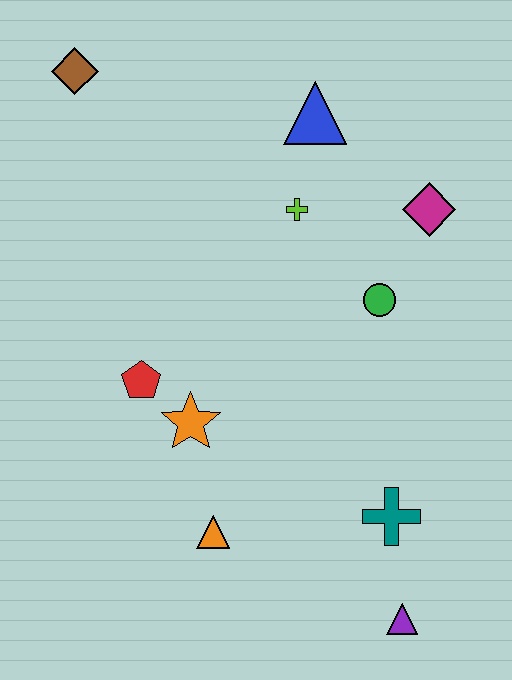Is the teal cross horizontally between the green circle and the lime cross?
No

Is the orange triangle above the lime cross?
No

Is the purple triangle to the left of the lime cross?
No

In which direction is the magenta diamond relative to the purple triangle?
The magenta diamond is above the purple triangle.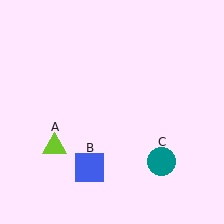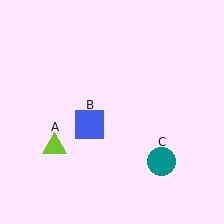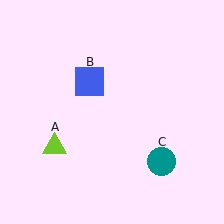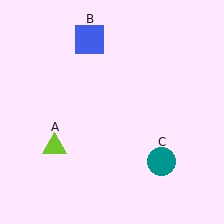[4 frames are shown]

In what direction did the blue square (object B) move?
The blue square (object B) moved up.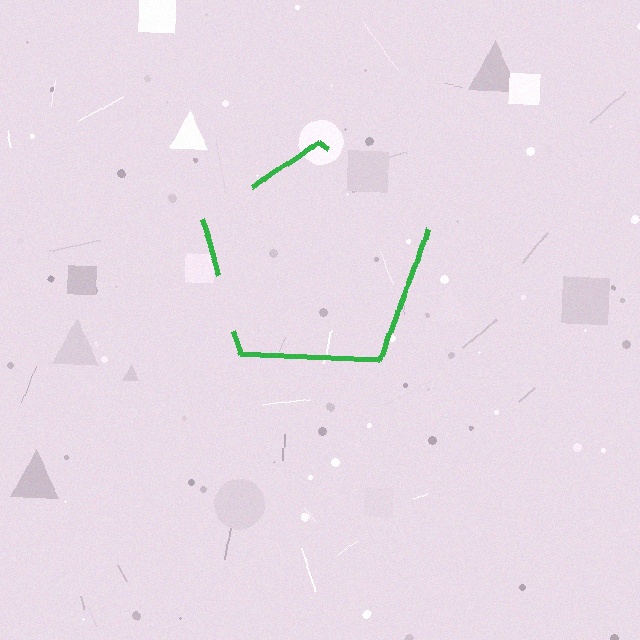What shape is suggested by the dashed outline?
The dashed outline suggests a pentagon.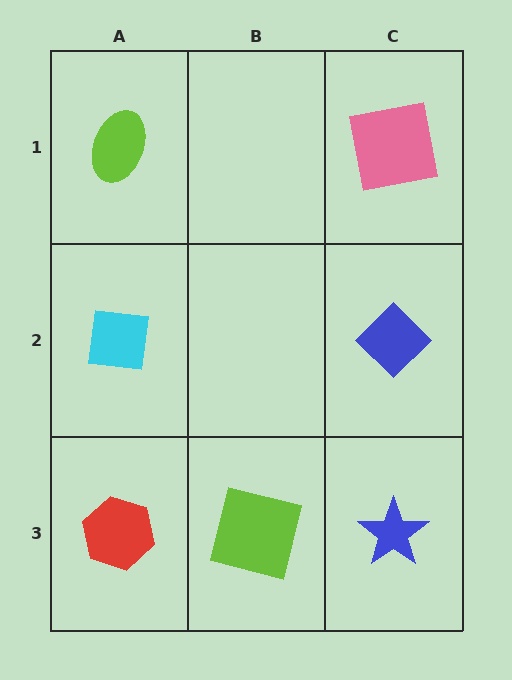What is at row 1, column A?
A lime ellipse.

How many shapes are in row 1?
2 shapes.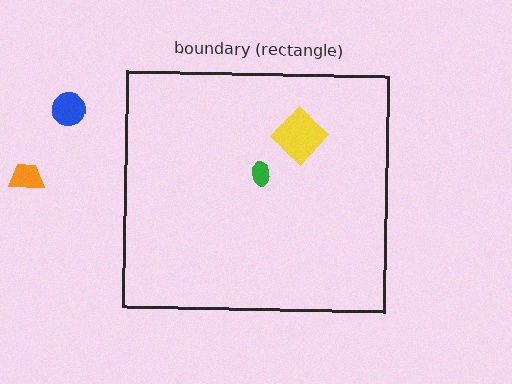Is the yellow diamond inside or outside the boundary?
Inside.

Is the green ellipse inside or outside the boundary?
Inside.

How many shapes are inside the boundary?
2 inside, 2 outside.